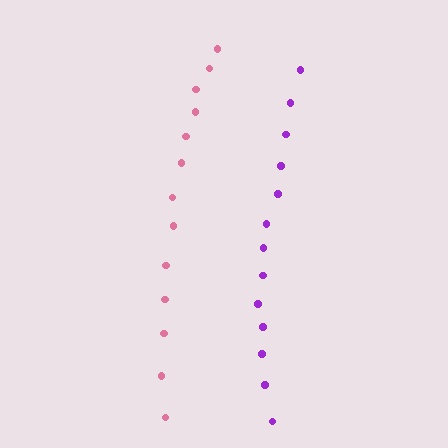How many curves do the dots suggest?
There are 2 distinct paths.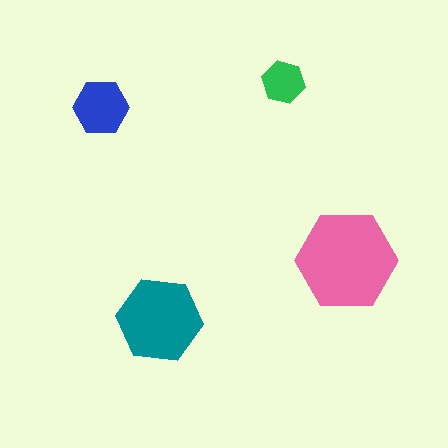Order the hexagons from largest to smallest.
the pink one, the teal one, the blue one, the green one.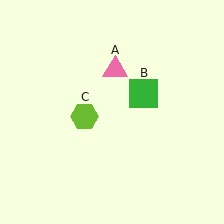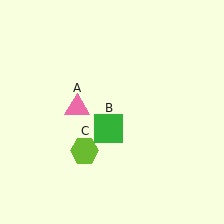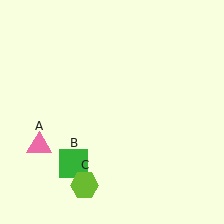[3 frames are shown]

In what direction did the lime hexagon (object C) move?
The lime hexagon (object C) moved down.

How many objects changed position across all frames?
3 objects changed position: pink triangle (object A), green square (object B), lime hexagon (object C).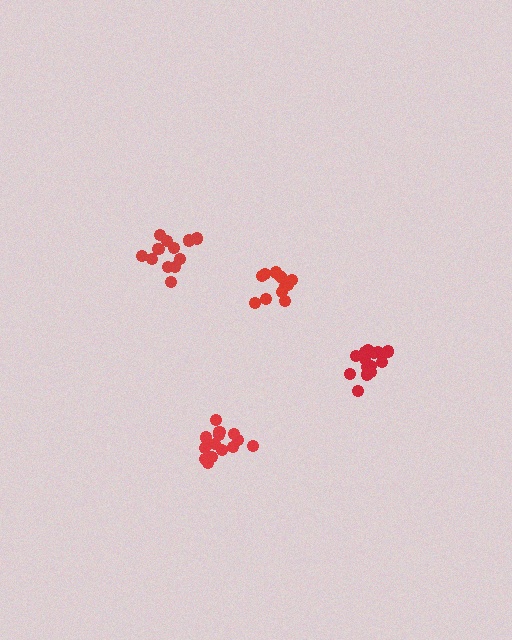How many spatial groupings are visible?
There are 4 spatial groupings.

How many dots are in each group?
Group 1: 14 dots, Group 2: 14 dots, Group 3: 12 dots, Group 4: 12 dots (52 total).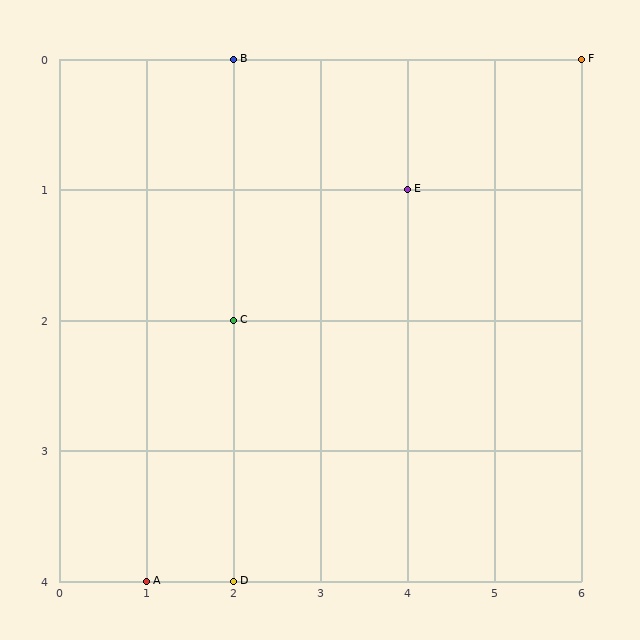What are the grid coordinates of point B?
Point B is at grid coordinates (2, 0).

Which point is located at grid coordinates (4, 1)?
Point E is at (4, 1).